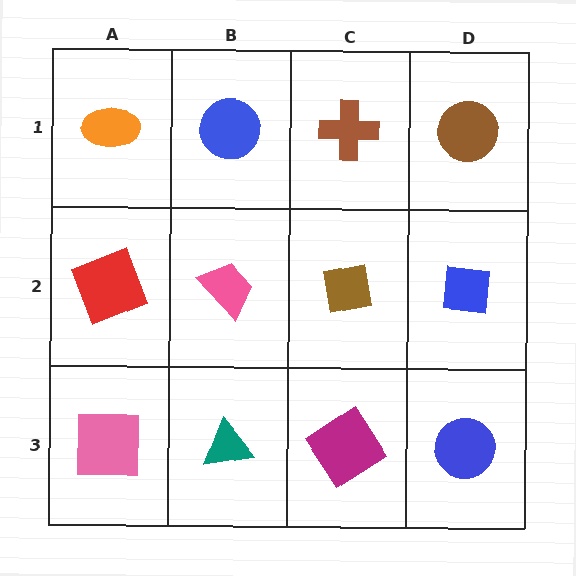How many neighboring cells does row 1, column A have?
2.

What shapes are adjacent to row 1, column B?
A pink trapezoid (row 2, column B), an orange ellipse (row 1, column A), a brown cross (row 1, column C).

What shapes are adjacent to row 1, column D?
A blue square (row 2, column D), a brown cross (row 1, column C).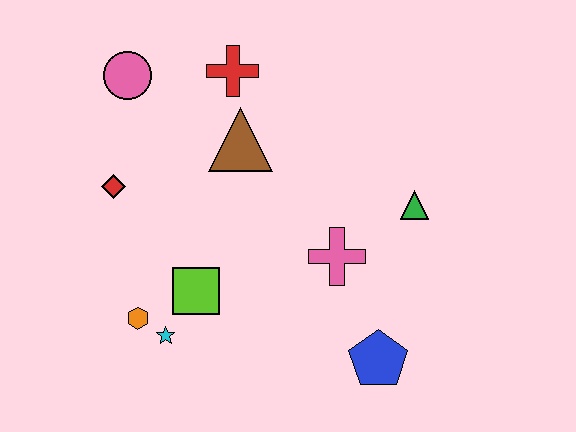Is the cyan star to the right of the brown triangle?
No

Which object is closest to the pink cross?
The green triangle is closest to the pink cross.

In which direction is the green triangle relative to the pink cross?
The green triangle is to the right of the pink cross.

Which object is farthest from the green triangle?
The pink circle is farthest from the green triangle.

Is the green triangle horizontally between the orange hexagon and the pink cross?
No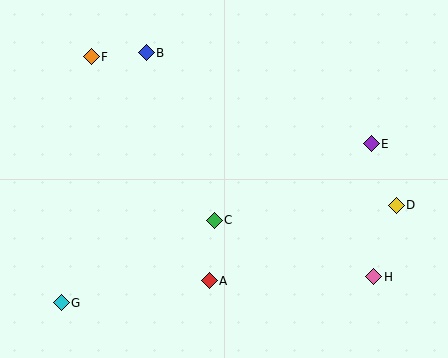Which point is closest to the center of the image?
Point C at (214, 220) is closest to the center.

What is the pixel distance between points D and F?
The distance between D and F is 339 pixels.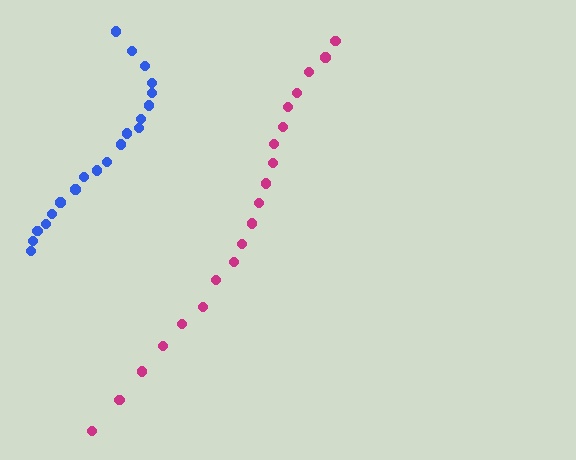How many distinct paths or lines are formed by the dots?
There are 2 distinct paths.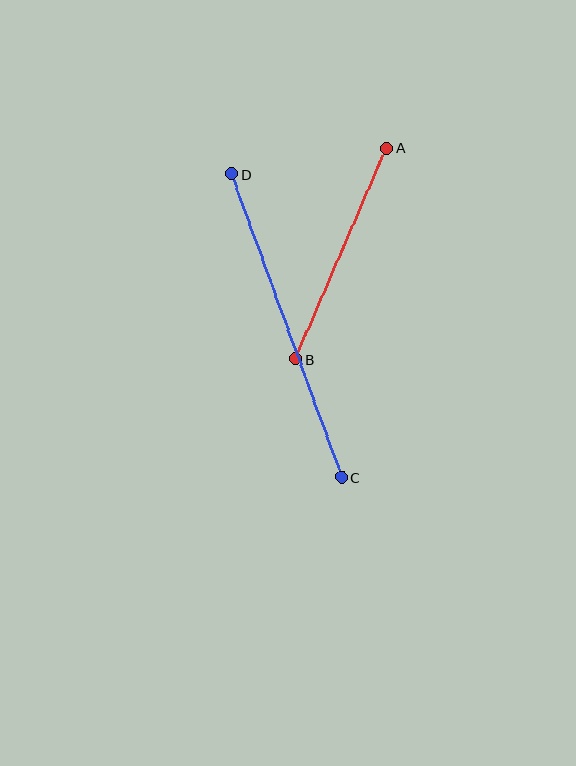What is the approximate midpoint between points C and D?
The midpoint is at approximately (287, 326) pixels.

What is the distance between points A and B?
The distance is approximately 230 pixels.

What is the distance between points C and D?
The distance is approximately 323 pixels.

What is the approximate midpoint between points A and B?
The midpoint is at approximately (341, 253) pixels.